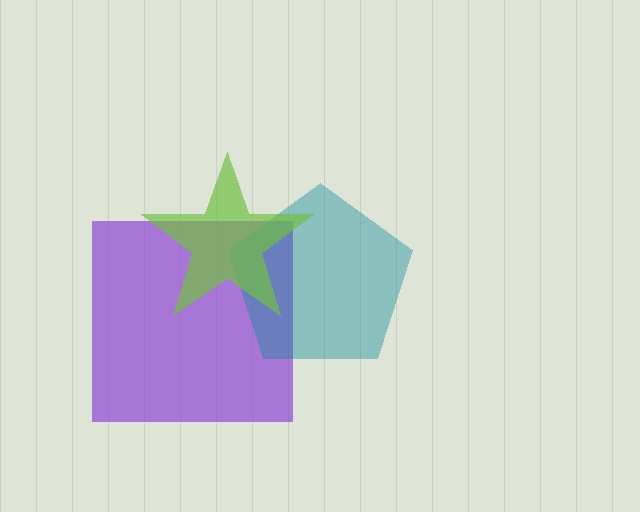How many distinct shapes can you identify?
There are 3 distinct shapes: a purple square, a teal pentagon, a lime star.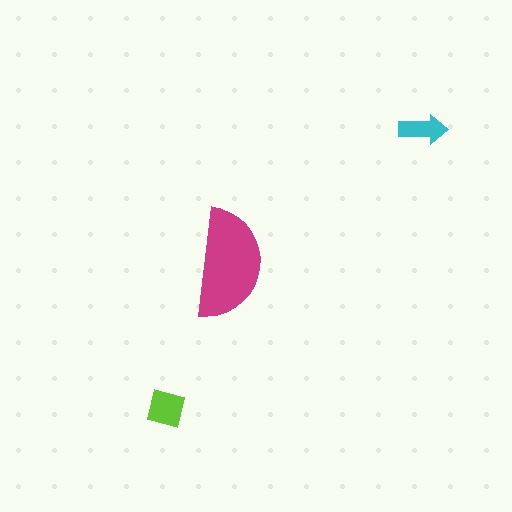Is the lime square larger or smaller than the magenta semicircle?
Smaller.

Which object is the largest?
The magenta semicircle.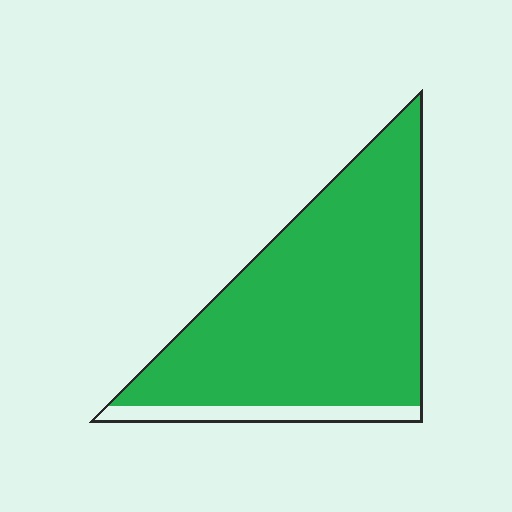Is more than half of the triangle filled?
Yes.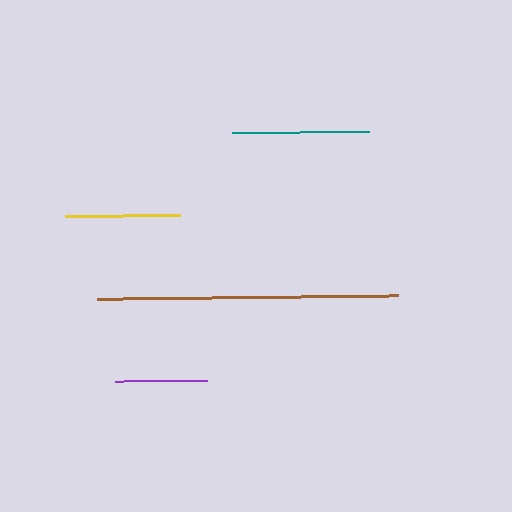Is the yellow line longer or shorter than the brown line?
The brown line is longer than the yellow line.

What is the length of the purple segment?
The purple segment is approximately 92 pixels long.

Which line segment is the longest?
The brown line is the longest at approximately 301 pixels.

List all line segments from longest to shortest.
From longest to shortest: brown, teal, yellow, purple.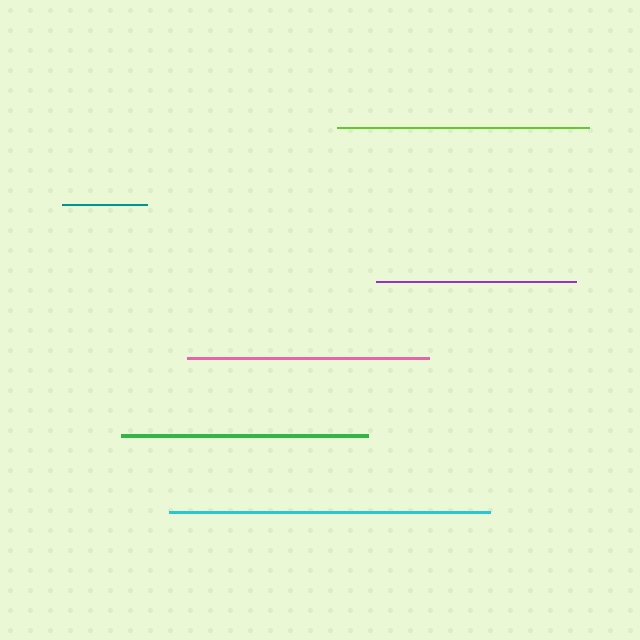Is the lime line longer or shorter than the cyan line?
The cyan line is longer than the lime line.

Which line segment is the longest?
The cyan line is the longest at approximately 321 pixels.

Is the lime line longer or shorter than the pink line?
The lime line is longer than the pink line.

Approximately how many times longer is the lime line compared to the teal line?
The lime line is approximately 3.0 times the length of the teal line.